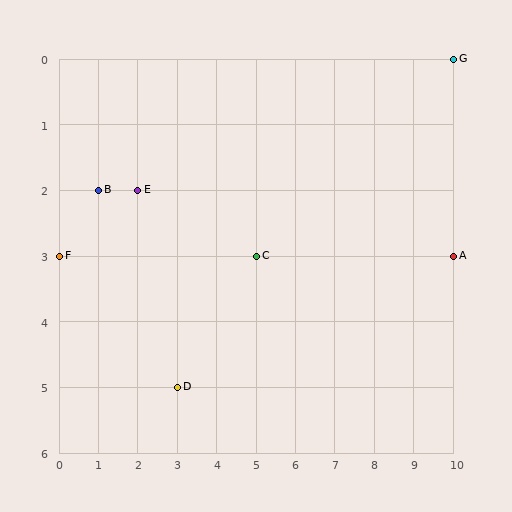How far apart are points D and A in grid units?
Points D and A are 7 columns and 2 rows apart (about 7.3 grid units diagonally).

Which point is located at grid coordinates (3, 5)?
Point D is at (3, 5).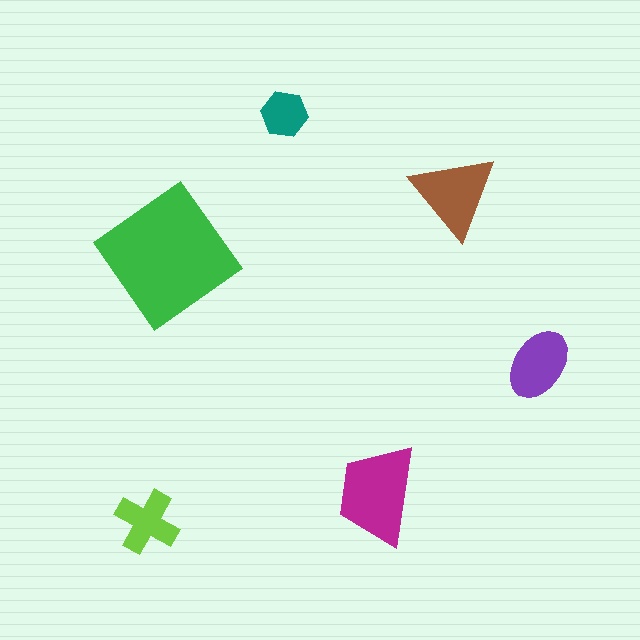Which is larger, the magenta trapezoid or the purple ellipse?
The magenta trapezoid.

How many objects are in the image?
There are 6 objects in the image.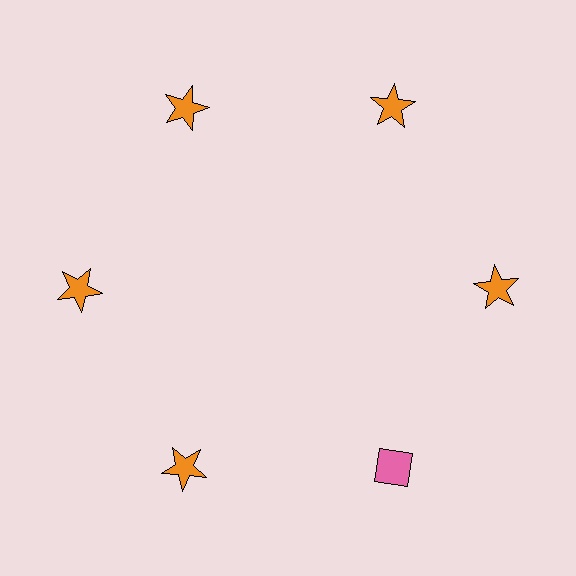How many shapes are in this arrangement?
There are 6 shapes arranged in a ring pattern.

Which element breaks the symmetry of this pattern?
The pink diamond at roughly the 5 o'clock position breaks the symmetry. All other shapes are orange stars.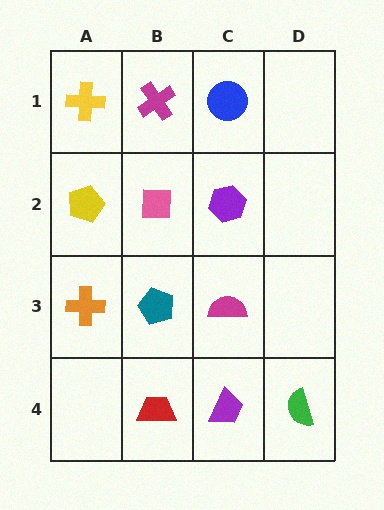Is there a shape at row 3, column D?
No, that cell is empty.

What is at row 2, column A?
A yellow pentagon.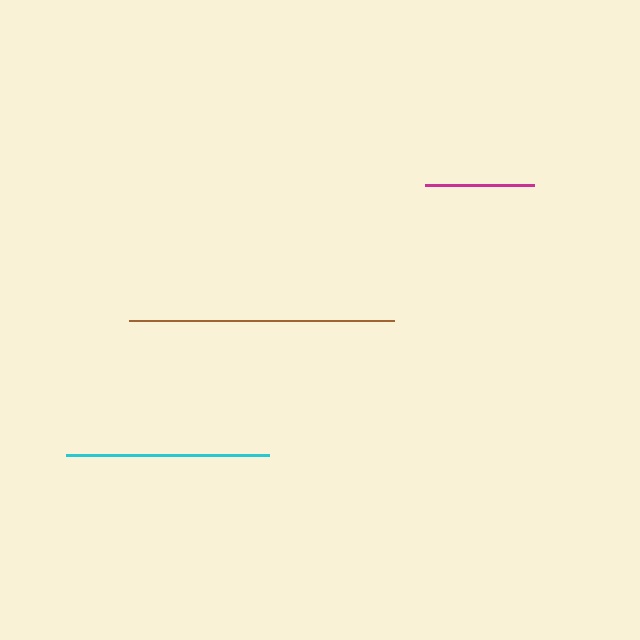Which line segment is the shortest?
The magenta line is the shortest at approximately 109 pixels.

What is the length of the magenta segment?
The magenta segment is approximately 109 pixels long.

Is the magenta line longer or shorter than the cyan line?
The cyan line is longer than the magenta line.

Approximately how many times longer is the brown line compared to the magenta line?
The brown line is approximately 2.4 times the length of the magenta line.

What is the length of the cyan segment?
The cyan segment is approximately 203 pixels long.